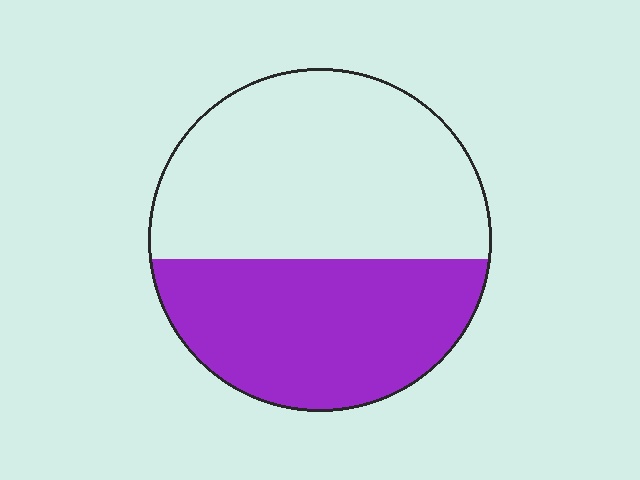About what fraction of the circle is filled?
About two fifths (2/5).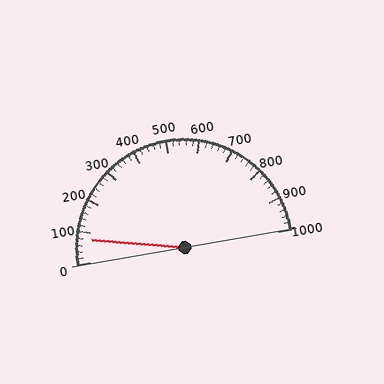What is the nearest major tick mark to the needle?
The nearest major tick mark is 100.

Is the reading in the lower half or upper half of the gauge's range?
The reading is in the lower half of the range (0 to 1000).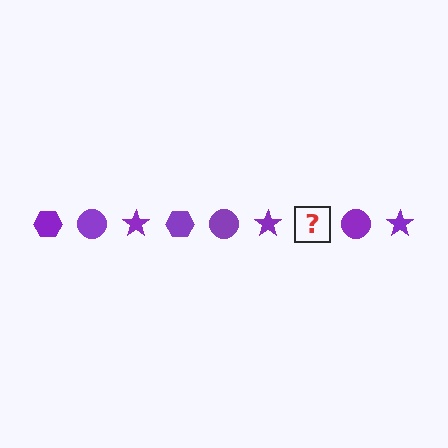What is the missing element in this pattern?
The missing element is a purple hexagon.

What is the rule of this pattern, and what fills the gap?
The rule is that the pattern cycles through hexagon, circle, star shapes in purple. The gap should be filled with a purple hexagon.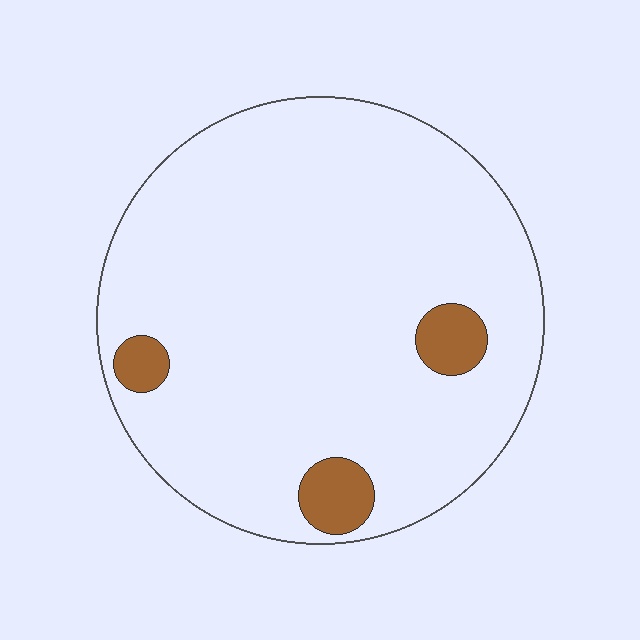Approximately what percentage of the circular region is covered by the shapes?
Approximately 5%.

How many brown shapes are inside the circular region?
3.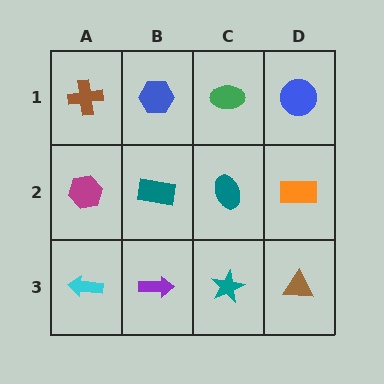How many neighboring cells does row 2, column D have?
3.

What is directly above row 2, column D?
A blue circle.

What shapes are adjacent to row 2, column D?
A blue circle (row 1, column D), a brown triangle (row 3, column D), a teal ellipse (row 2, column C).